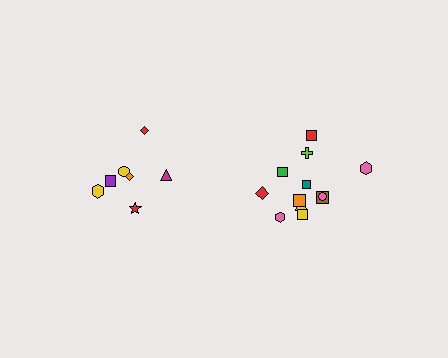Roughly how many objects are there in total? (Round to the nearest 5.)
Roughly 20 objects in total.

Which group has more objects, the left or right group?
The right group.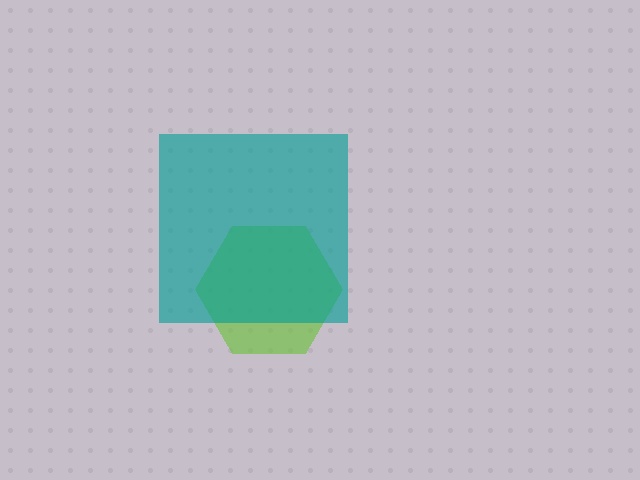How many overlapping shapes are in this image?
There are 2 overlapping shapes in the image.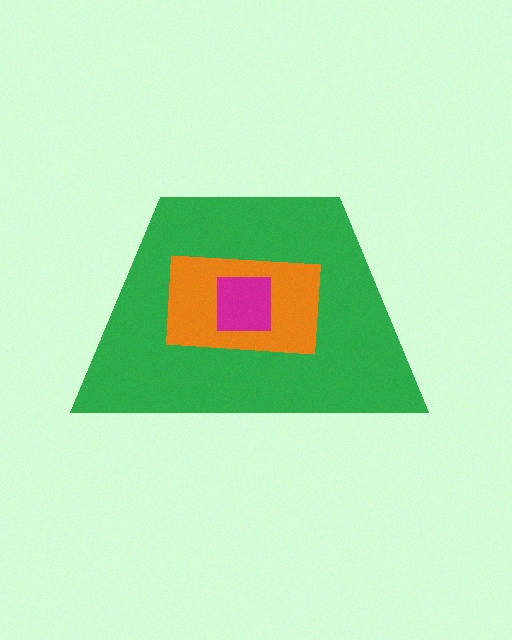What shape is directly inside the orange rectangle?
The magenta square.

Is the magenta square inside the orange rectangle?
Yes.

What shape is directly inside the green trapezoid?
The orange rectangle.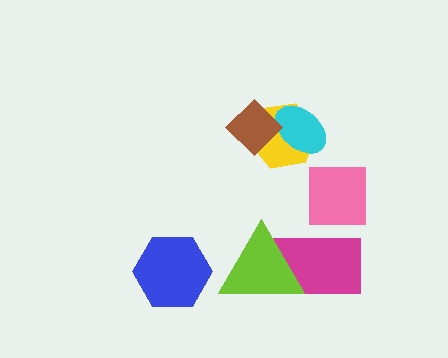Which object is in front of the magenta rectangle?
The lime triangle is in front of the magenta rectangle.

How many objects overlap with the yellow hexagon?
2 objects overlap with the yellow hexagon.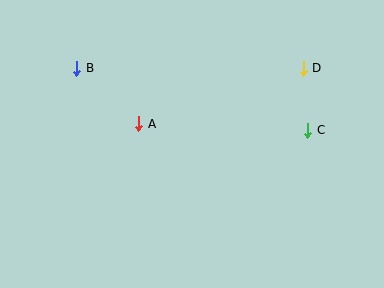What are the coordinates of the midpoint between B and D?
The midpoint between B and D is at (190, 68).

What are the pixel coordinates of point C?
Point C is at (308, 130).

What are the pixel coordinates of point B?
Point B is at (77, 68).